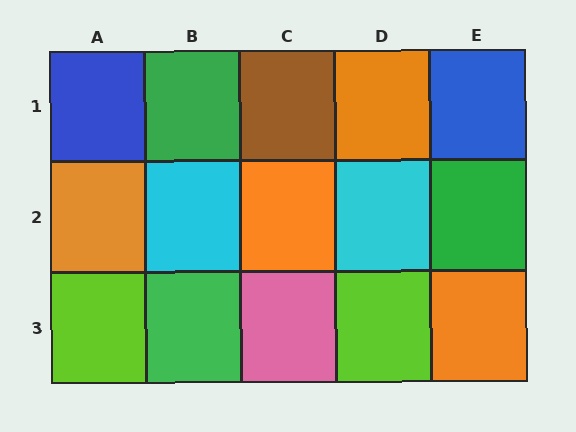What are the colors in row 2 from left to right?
Orange, cyan, orange, cyan, green.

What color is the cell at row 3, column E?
Orange.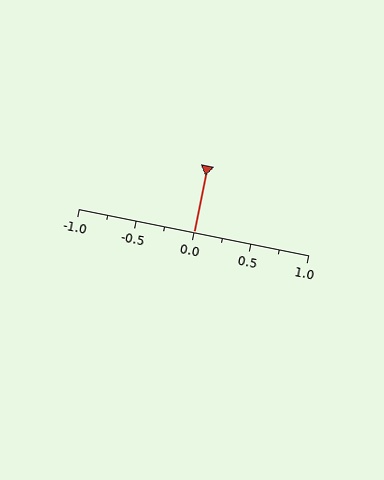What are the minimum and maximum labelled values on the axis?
The axis runs from -1.0 to 1.0.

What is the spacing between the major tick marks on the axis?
The major ticks are spaced 0.5 apart.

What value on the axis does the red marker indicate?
The marker indicates approximately 0.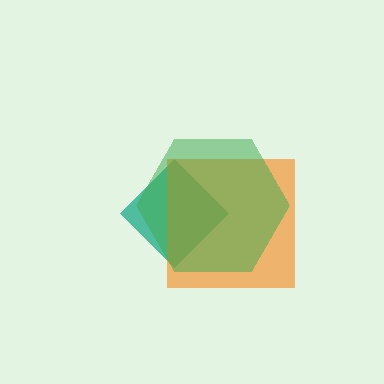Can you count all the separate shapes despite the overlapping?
Yes, there are 3 separate shapes.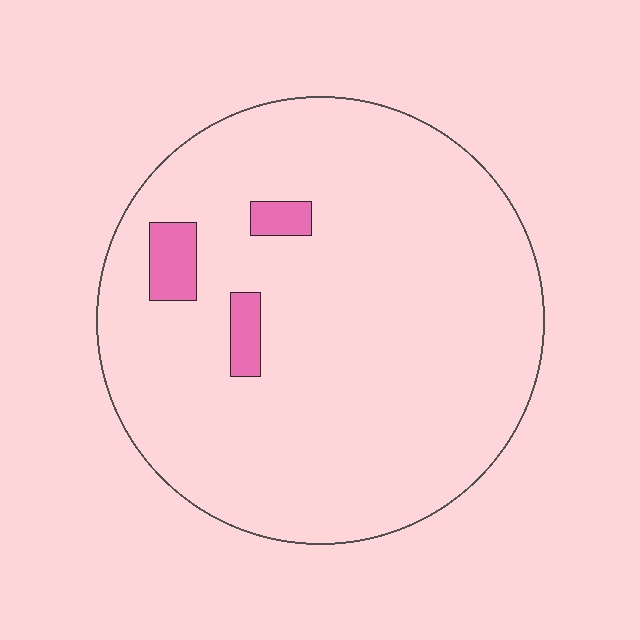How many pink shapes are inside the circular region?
3.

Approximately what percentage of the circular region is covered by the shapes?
Approximately 5%.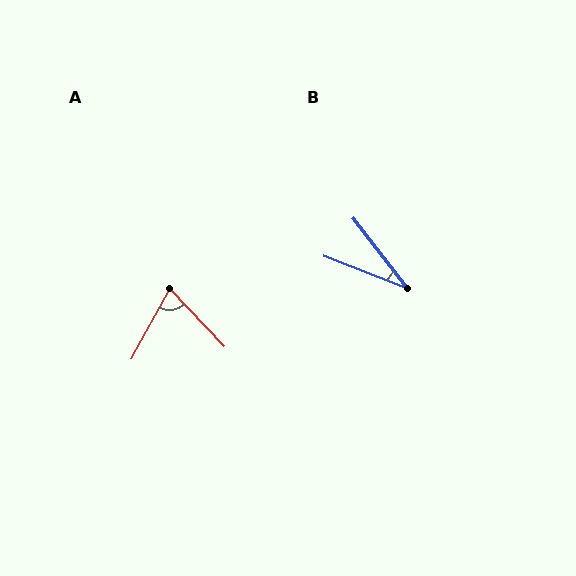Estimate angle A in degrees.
Approximately 72 degrees.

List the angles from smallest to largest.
B (31°), A (72°).